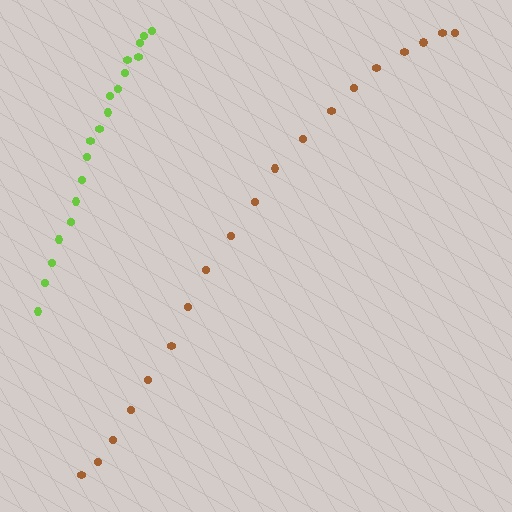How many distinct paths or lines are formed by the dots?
There are 2 distinct paths.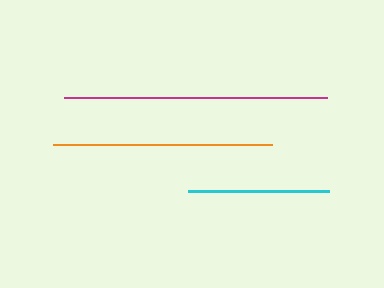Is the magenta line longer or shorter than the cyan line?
The magenta line is longer than the cyan line.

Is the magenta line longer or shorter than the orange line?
The magenta line is longer than the orange line.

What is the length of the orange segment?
The orange segment is approximately 220 pixels long.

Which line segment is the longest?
The magenta line is the longest at approximately 263 pixels.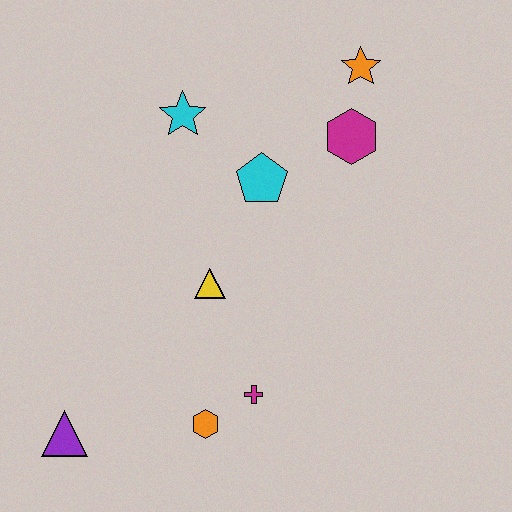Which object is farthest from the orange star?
The purple triangle is farthest from the orange star.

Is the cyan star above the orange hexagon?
Yes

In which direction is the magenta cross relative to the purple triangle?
The magenta cross is to the right of the purple triangle.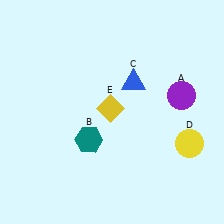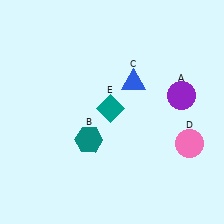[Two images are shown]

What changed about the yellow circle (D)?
In Image 1, D is yellow. In Image 2, it changed to pink.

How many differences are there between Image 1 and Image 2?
There are 2 differences between the two images.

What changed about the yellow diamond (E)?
In Image 1, E is yellow. In Image 2, it changed to teal.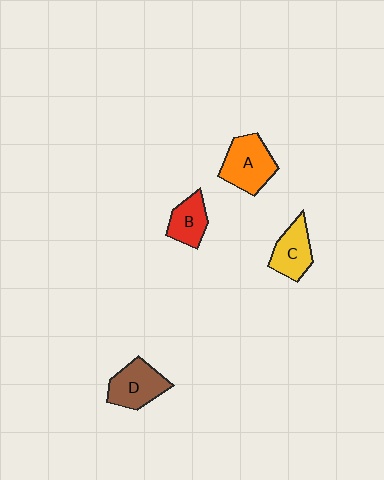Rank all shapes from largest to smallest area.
From largest to smallest: A (orange), D (brown), C (yellow), B (red).